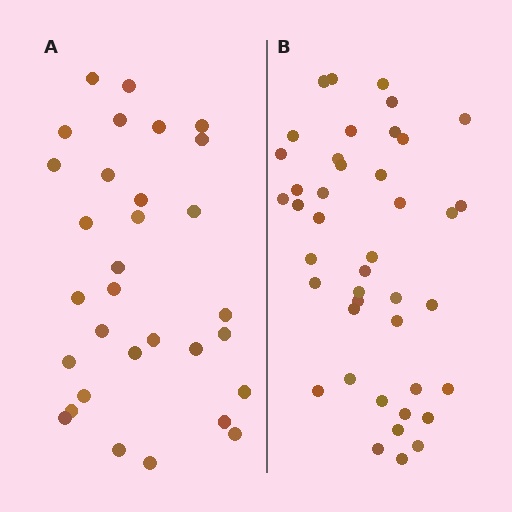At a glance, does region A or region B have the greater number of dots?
Region B (the right region) has more dots.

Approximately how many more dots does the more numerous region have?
Region B has roughly 12 or so more dots than region A.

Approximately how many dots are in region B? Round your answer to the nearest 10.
About 40 dots. (The exact count is 42, which rounds to 40.)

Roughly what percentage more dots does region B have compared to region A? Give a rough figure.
About 35% more.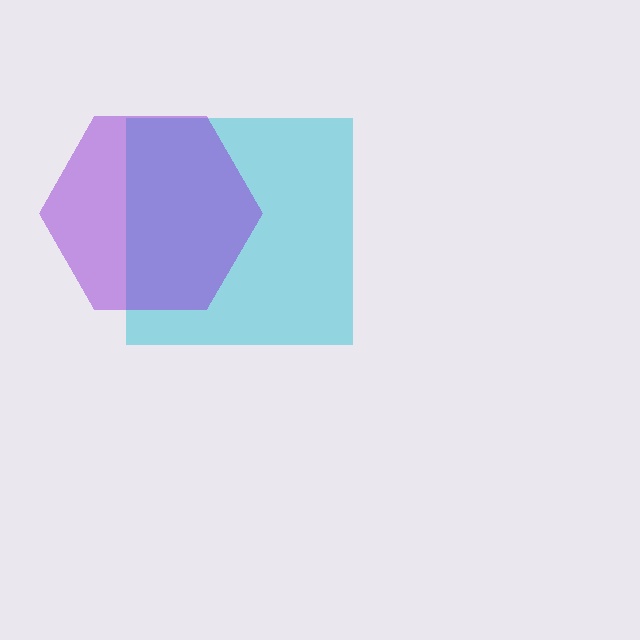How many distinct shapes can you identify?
There are 2 distinct shapes: a cyan square, a purple hexagon.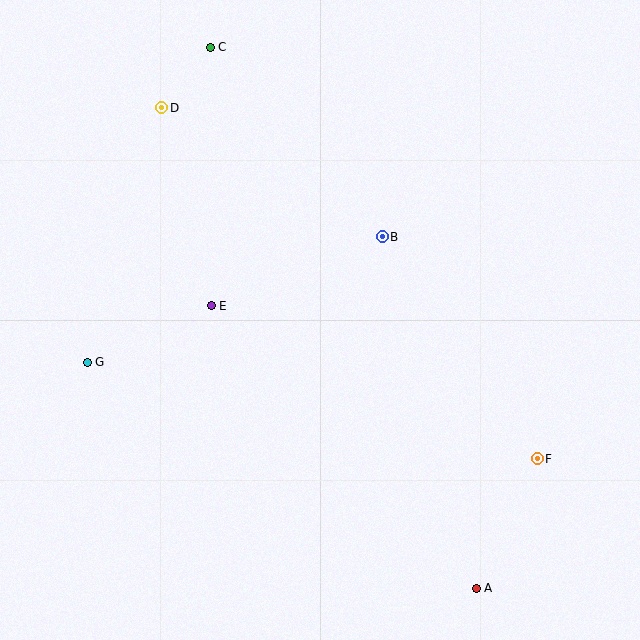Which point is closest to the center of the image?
Point B at (382, 237) is closest to the center.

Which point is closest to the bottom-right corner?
Point A is closest to the bottom-right corner.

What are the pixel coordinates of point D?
Point D is at (162, 108).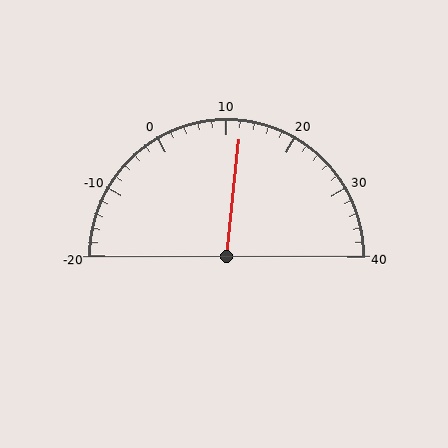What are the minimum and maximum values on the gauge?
The gauge ranges from -20 to 40.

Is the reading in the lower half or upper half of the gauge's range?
The reading is in the upper half of the range (-20 to 40).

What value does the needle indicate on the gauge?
The needle indicates approximately 12.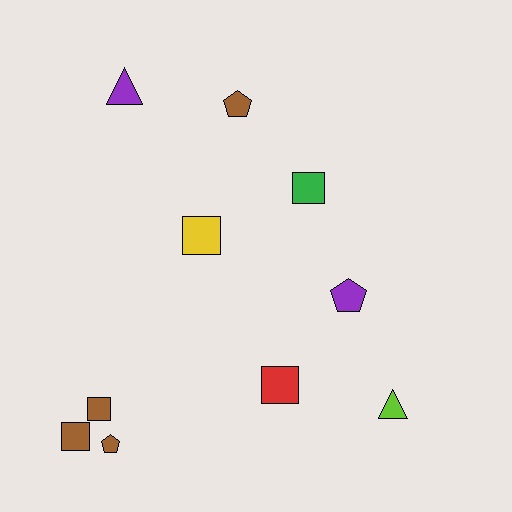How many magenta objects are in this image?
There are no magenta objects.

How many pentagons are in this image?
There are 3 pentagons.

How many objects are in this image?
There are 10 objects.